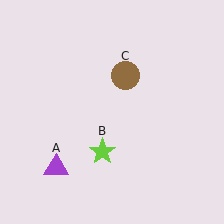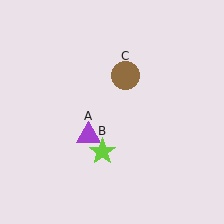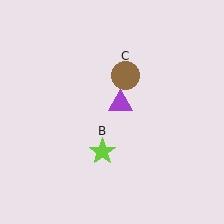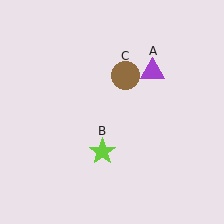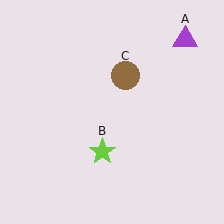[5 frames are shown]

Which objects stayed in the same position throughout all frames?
Lime star (object B) and brown circle (object C) remained stationary.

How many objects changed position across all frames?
1 object changed position: purple triangle (object A).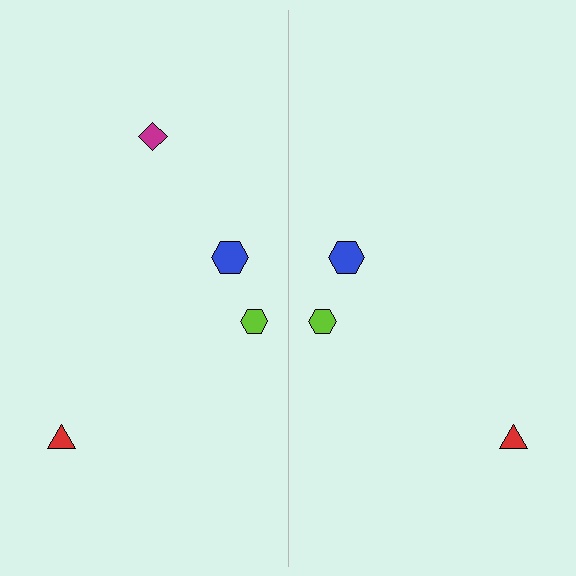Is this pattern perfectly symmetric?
No, the pattern is not perfectly symmetric. A magenta diamond is missing from the right side.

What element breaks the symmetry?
A magenta diamond is missing from the right side.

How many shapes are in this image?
There are 7 shapes in this image.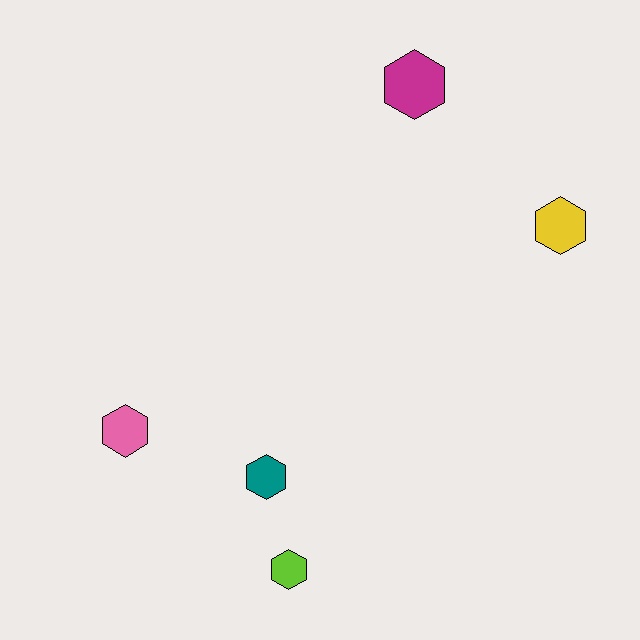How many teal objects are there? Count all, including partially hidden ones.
There is 1 teal object.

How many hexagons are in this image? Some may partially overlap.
There are 5 hexagons.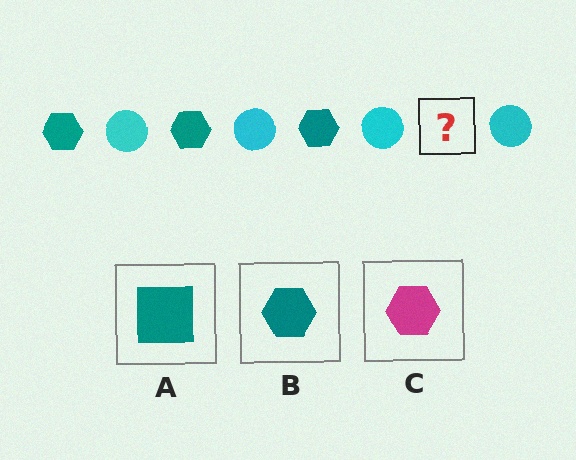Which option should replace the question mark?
Option B.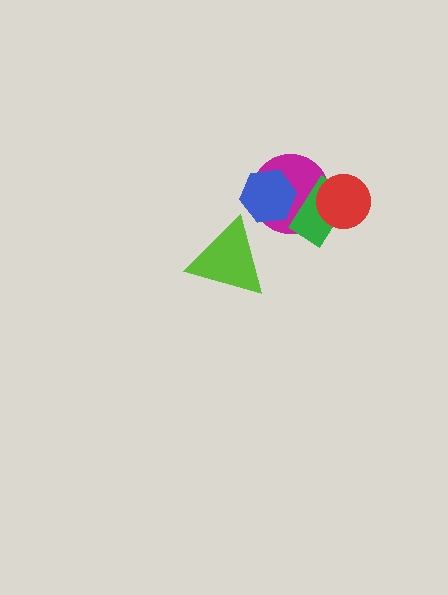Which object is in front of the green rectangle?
The red circle is in front of the green rectangle.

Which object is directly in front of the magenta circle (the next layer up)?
The green rectangle is directly in front of the magenta circle.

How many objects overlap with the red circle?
2 objects overlap with the red circle.